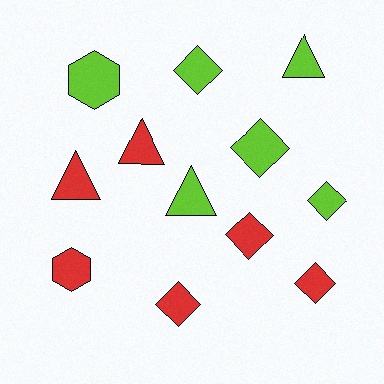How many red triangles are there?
There are 2 red triangles.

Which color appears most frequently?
Lime, with 6 objects.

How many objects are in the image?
There are 12 objects.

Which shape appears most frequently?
Diamond, with 6 objects.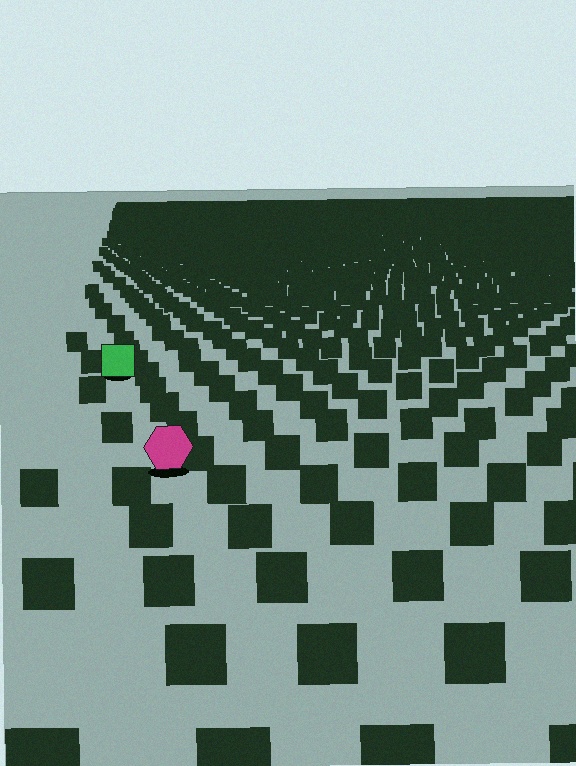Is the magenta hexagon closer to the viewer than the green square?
Yes. The magenta hexagon is closer — you can tell from the texture gradient: the ground texture is coarser near it.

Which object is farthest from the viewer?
The green square is farthest from the viewer. It appears smaller and the ground texture around it is denser.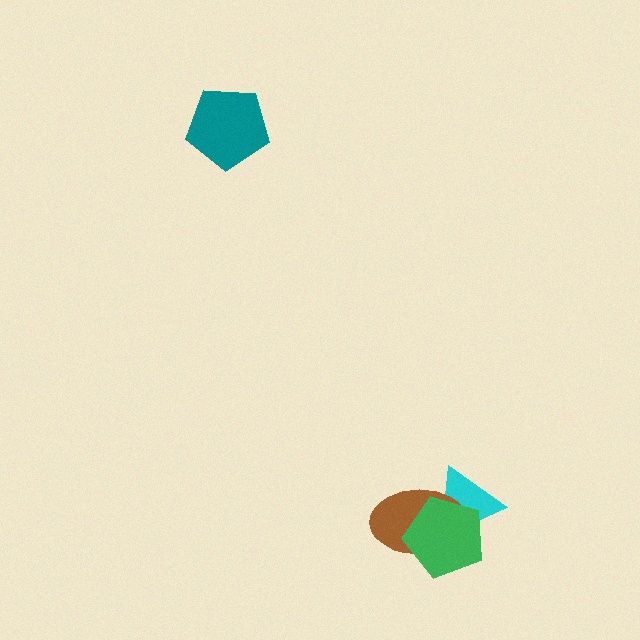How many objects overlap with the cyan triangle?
2 objects overlap with the cyan triangle.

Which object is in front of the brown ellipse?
The green pentagon is in front of the brown ellipse.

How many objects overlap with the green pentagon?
2 objects overlap with the green pentagon.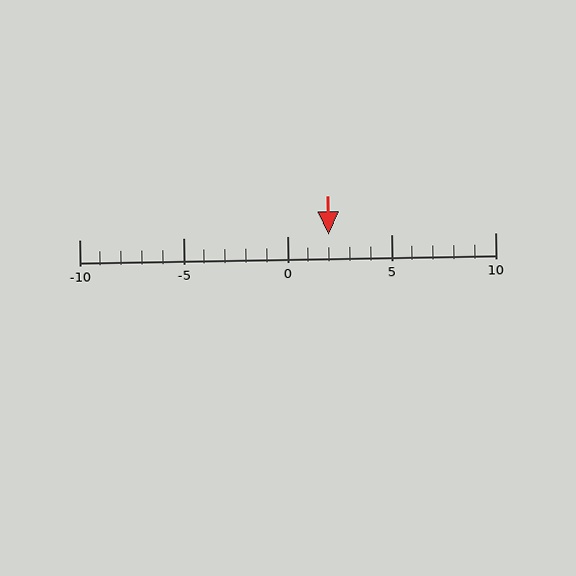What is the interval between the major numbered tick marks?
The major tick marks are spaced 5 units apart.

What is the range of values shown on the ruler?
The ruler shows values from -10 to 10.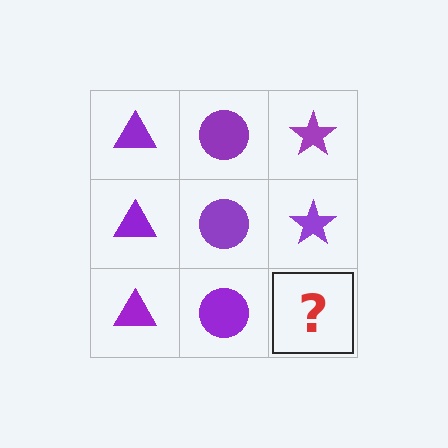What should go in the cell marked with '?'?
The missing cell should contain a purple star.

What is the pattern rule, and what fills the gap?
The rule is that each column has a consistent shape. The gap should be filled with a purple star.